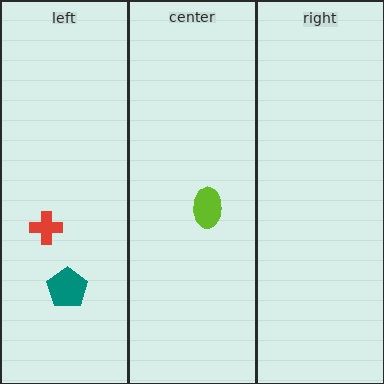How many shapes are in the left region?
2.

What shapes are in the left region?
The red cross, the teal pentagon.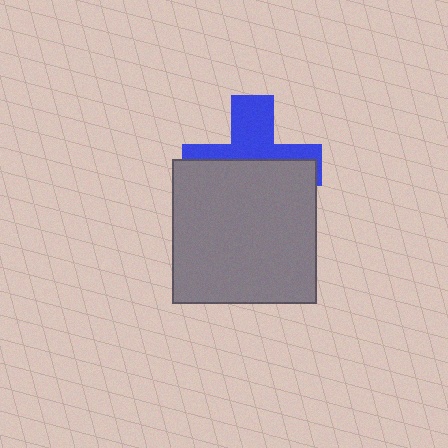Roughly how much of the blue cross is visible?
A small part of it is visible (roughly 44%).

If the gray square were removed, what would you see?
You would see the complete blue cross.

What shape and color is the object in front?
The object in front is a gray square.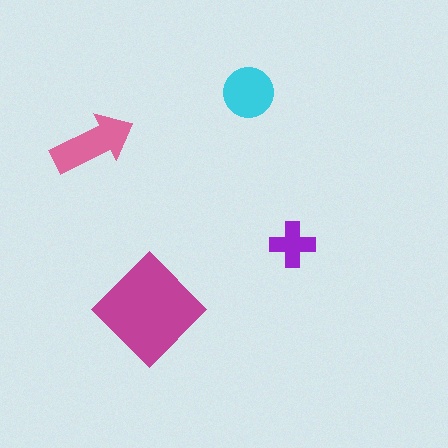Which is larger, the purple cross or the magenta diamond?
The magenta diamond.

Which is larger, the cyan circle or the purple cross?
The cyan circle.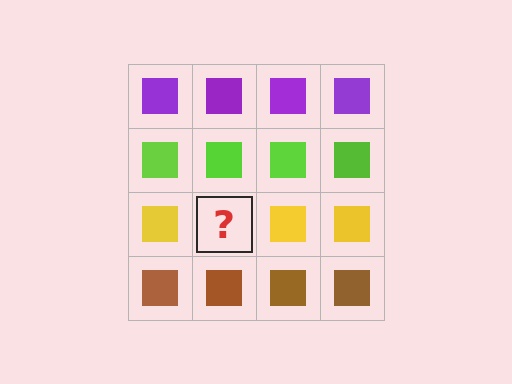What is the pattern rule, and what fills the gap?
The rule is that each row has a consistent color. The gap should be filled with a yellow square.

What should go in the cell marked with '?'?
The missing cell should contain a yellow square.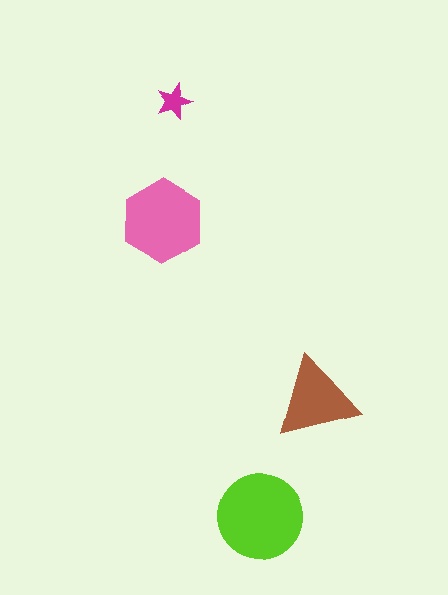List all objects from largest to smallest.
The lime circle, the pink hexagon, the brown triangle, the magenta star.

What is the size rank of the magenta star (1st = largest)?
4th.